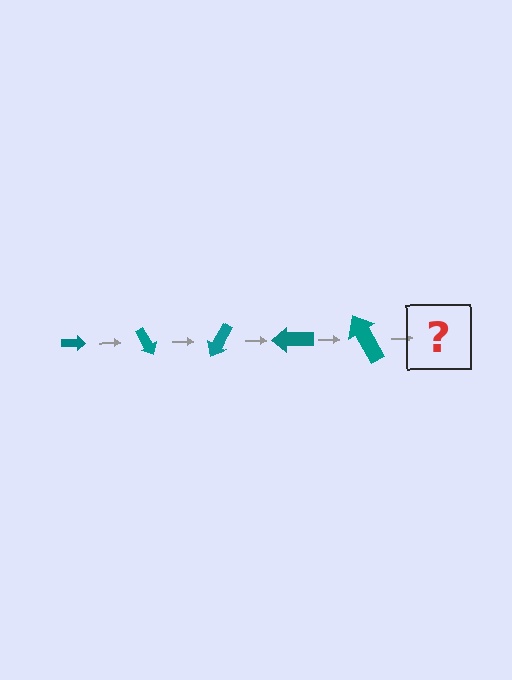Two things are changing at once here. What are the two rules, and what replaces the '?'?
The two rules are that the arrow grows larger each step and it rotates 60 degrees each step. The '?' should be an arrow, larger than the previous one and rotated 300 degrees from the start.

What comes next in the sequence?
The next element should be an arrow, larger than the previous one and rotated 300 degrees from the start.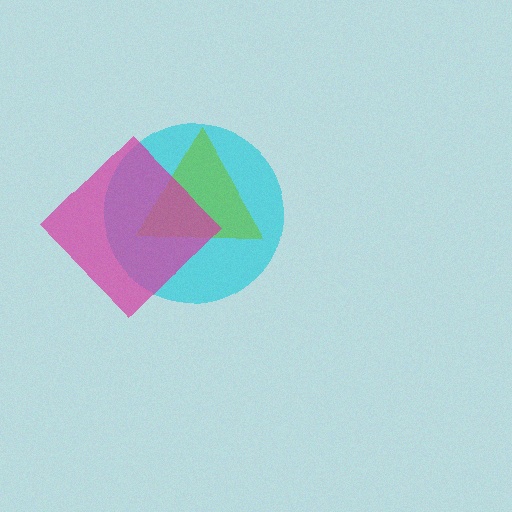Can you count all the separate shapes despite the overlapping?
Yes, there are 3 separate shapes.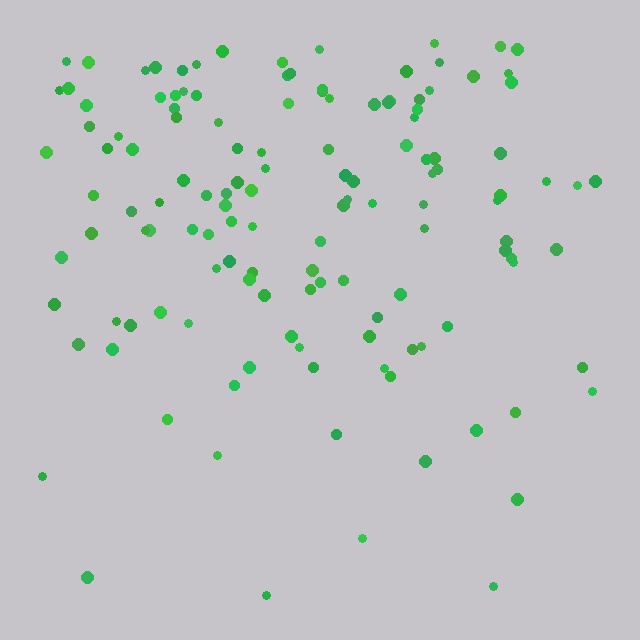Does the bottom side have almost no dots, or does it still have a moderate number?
Still a moderate number, just noticeably fewer than the top.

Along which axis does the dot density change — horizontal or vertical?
Vertical.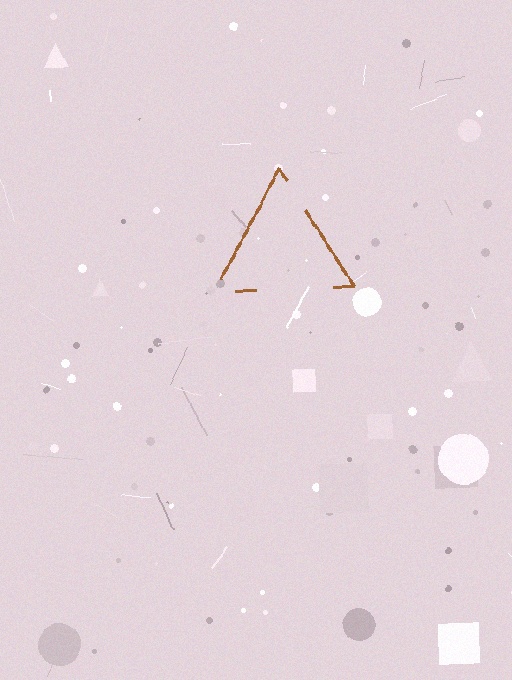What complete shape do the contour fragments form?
The contour fragments form a triangle.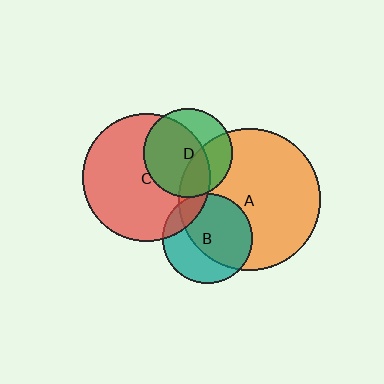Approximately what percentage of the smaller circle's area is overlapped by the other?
Approximately 65%.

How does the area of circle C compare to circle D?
Approximately 2.1 times.